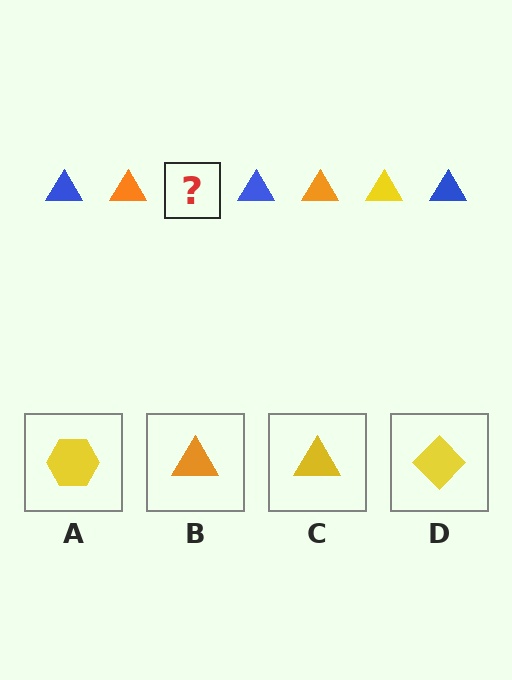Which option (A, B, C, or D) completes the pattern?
C.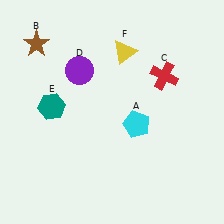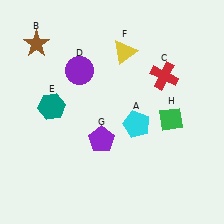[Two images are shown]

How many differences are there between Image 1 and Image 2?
There are 2 differences between the two images.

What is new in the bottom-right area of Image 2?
A green diamond (H) was added in the bottom-right area of Image 2.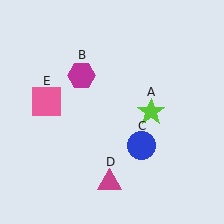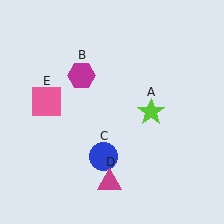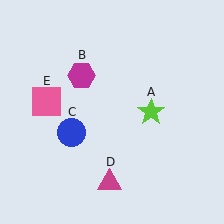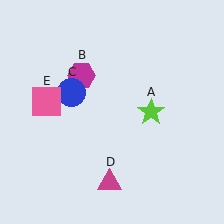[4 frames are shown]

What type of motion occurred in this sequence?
The blue circle (object C) rotated clockwise around the center of the scene.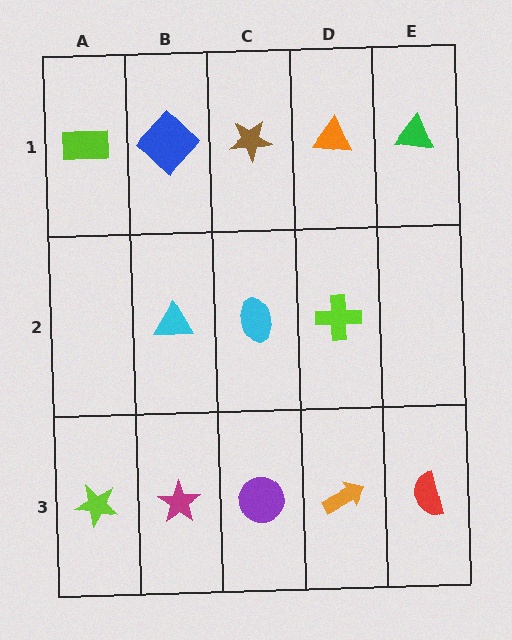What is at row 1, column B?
A blue diamond.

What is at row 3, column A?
A lime star.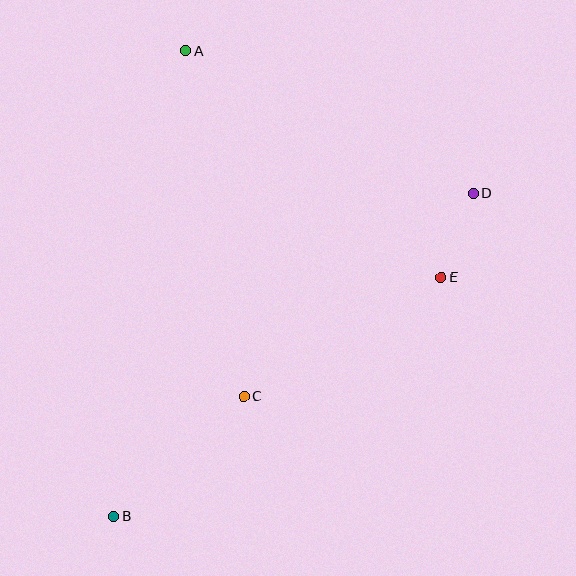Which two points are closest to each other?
Points D and E are closest to each other.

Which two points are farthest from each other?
Points B and D are farthest from each other.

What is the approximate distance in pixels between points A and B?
The distance between A and B is approximately 471 pixels.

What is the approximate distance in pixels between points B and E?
The distance between B and E is approximately 406 pixels.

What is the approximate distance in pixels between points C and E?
The distance between C and E is approximately 231 pixels.